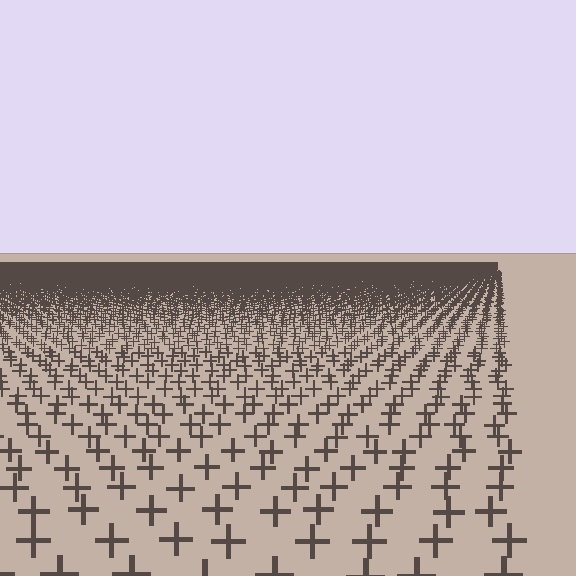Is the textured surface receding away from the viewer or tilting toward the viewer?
The surface is receding away from the viewer. Texture elements get smaller and denser toward the top.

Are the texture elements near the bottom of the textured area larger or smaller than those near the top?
Larger. Near the bottom, elements are closer to the viewer and appear at a bigger on-screen size.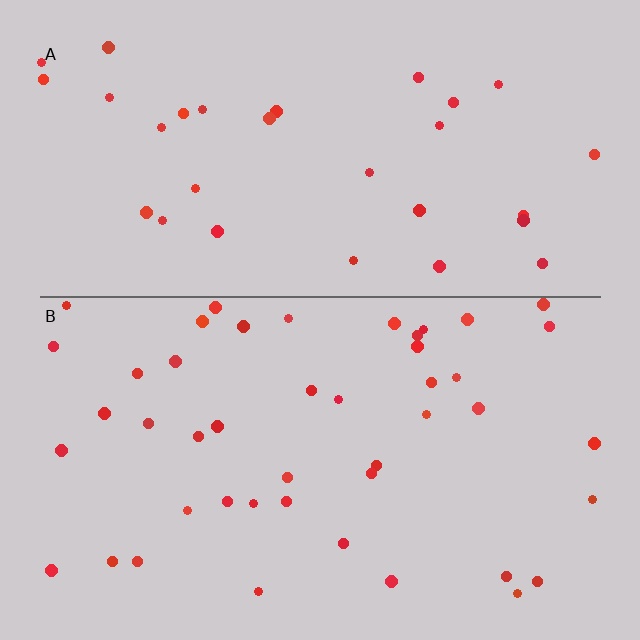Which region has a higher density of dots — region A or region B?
B (the bottom).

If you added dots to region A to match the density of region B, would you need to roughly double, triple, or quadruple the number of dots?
Approximately double.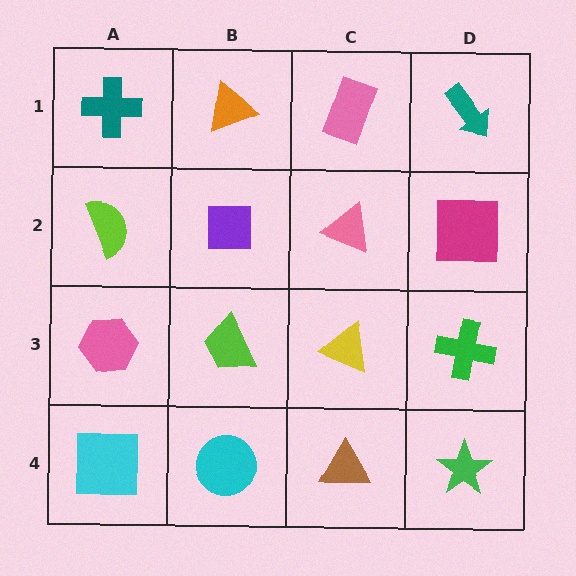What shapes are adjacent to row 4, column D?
A green cross (row 3, column D), a brown triangle (row 4, column C).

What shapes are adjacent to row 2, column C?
A pink rectangle (row 1, column C), a yellow triangle (row 3, column C), a purple square (row 2, column B), a magenta square (row 2, column D).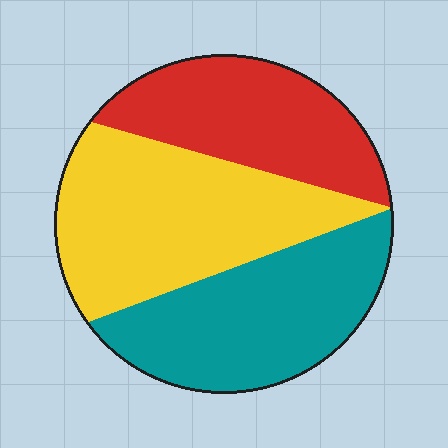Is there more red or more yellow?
Yellow.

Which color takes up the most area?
Yellow, at roughly 40%.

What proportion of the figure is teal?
Teal covers roughly 35% of the figure.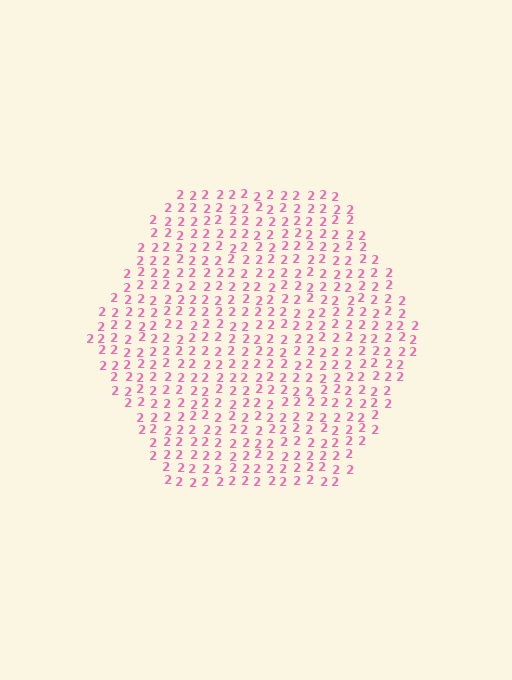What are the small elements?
The small elements are digit 2's.